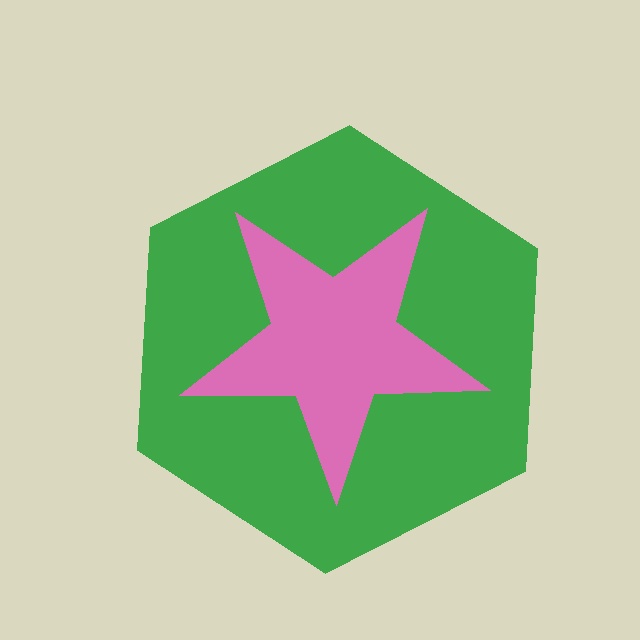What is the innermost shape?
The pink star.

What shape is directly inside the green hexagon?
The pink star.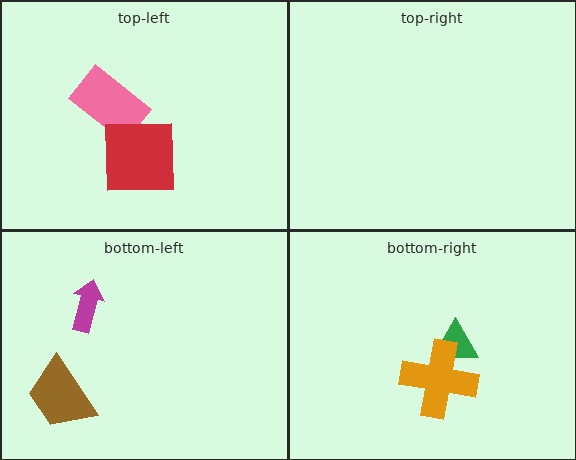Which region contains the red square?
The top-left region.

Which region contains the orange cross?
The bottom-right region.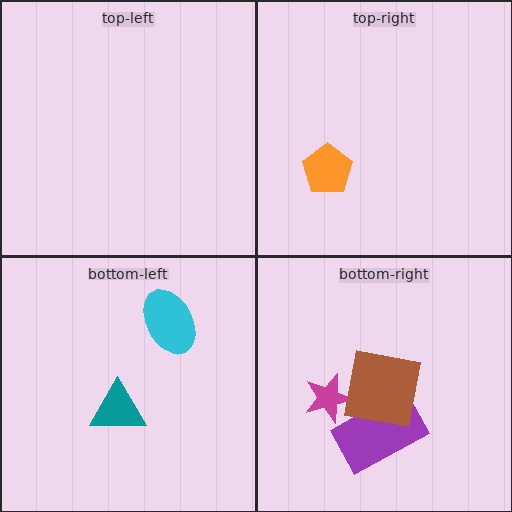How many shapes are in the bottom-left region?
2.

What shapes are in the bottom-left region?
The teal triangle, the cyan ellipse.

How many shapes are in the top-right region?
1.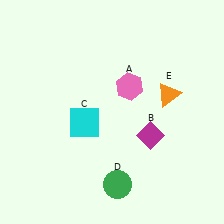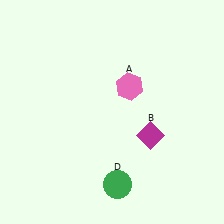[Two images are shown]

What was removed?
The cyan square (C), the orange triangle (E) were removed in Image 2.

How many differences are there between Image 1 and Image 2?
There are 2 differences between the two images.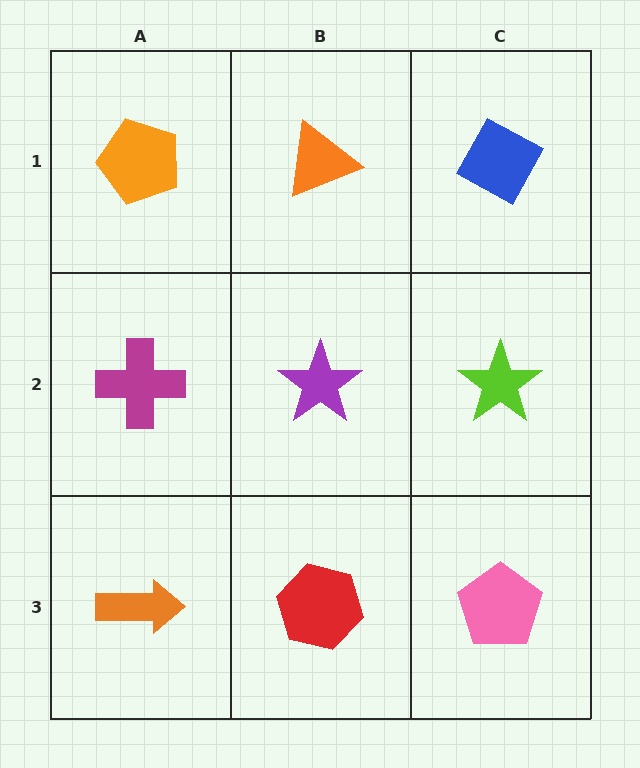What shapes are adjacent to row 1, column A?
A magenta cross (row 2, column A), an orange triangle (row 1, column B).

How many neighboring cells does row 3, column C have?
2.